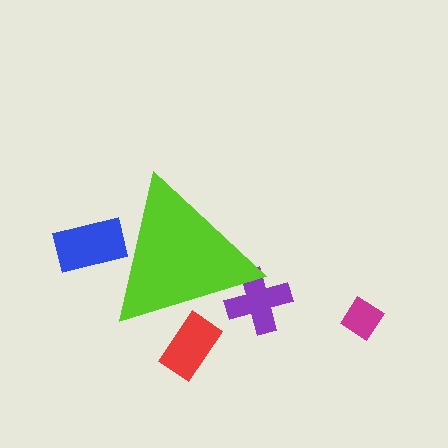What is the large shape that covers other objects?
A lime triangle.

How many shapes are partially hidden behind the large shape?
3 shapes are partially hidden.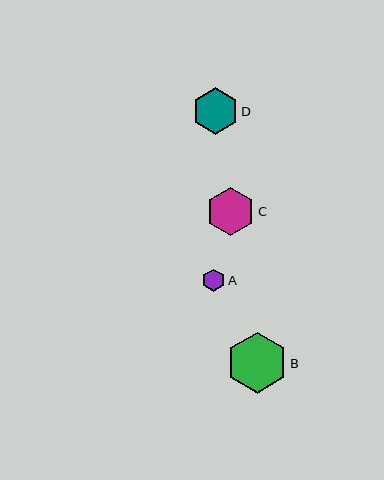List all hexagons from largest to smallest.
From largest to smallest: B, C, D, A.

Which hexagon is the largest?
Hexagon B is the largest with a size of approximately 61 pixels.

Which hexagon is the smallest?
Hexagon A is the smallest with a size of approximately 22 pixels.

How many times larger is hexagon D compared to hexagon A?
Hexagon D is approximately 2.1 times the size of hexagon A.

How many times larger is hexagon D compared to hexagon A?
Hexagon D is approximately 2.1 times the size of hexagon A.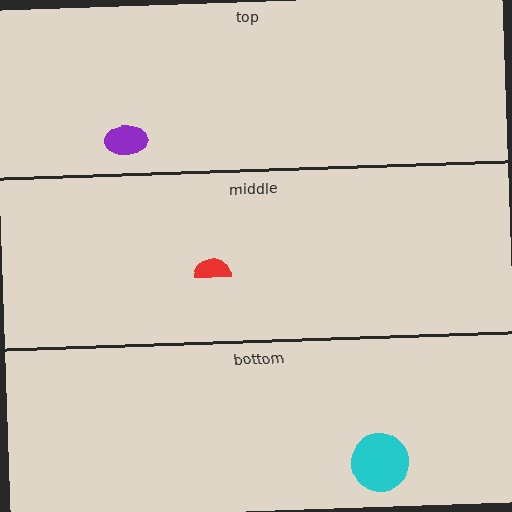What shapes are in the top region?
The purple ellipse.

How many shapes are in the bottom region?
1.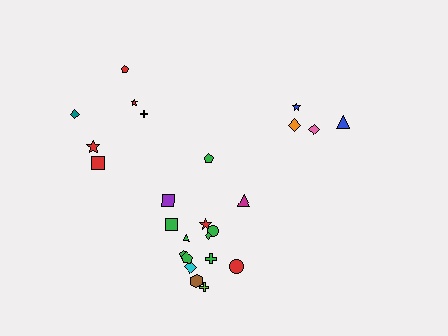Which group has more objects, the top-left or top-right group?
The top-left group.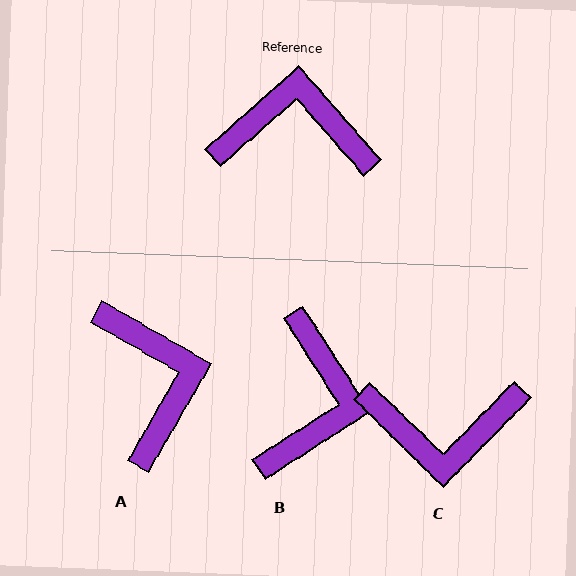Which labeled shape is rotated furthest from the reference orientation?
C, about 176 degrees away.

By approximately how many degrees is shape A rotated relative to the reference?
Approximately 71 degrees clockwise.